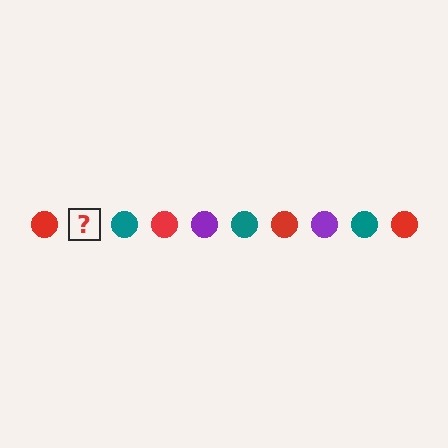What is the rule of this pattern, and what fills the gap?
The rule is that the pattern cycles through red, purple, teal circles. The gap should be filled with a purple circle.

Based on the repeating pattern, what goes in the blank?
The blank should be a purple circle.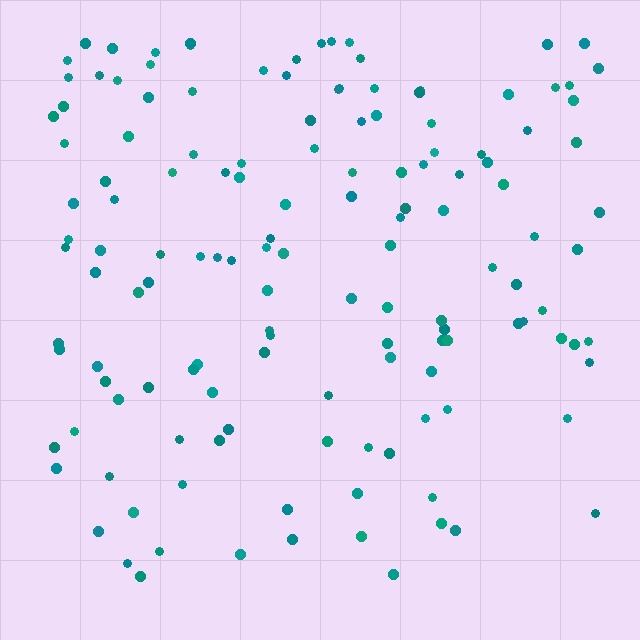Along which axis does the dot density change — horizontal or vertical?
Vertical.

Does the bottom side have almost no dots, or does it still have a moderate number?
Still a moderate number, just noticeably fewer than the top.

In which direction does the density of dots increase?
From bottom to top, with the top side densest.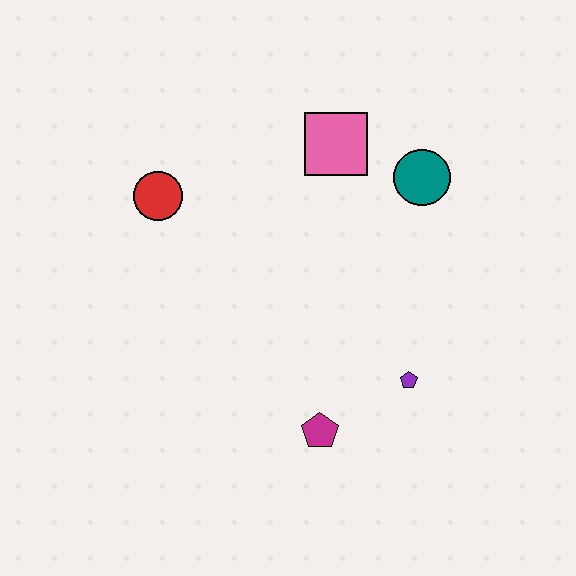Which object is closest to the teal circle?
The pink square is closest to the teal circle.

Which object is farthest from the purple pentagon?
The red circle is farthest from the purple pentagon.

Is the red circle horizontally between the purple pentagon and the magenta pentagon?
No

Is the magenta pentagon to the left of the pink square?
Yes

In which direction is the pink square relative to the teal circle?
The pink square is to the left of the teal circle.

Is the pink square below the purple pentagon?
No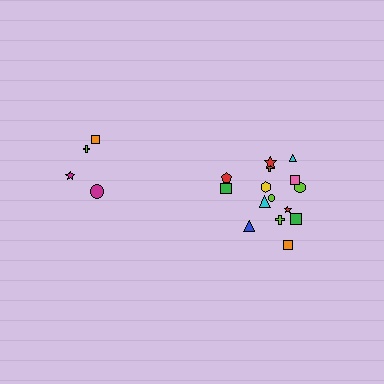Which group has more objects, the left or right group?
The right group.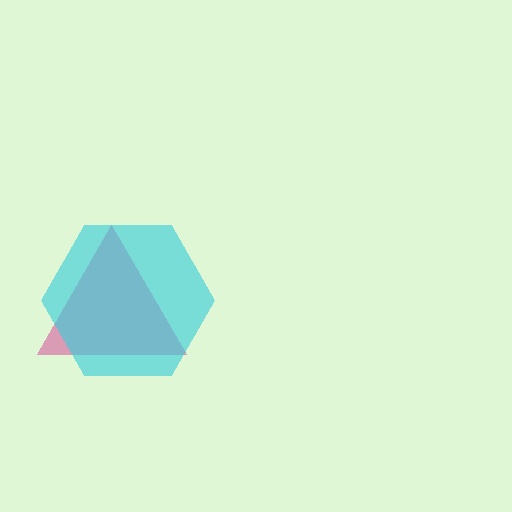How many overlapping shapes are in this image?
There are 2 overlapping shapes in the image.